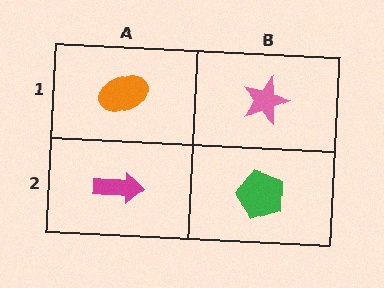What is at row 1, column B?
A pink star.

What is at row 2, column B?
A green pentagon.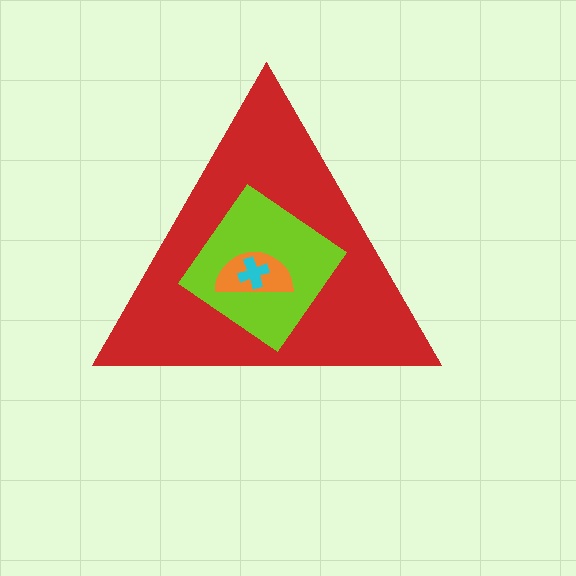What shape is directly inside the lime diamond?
The orange semicircle.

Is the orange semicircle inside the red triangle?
Yes.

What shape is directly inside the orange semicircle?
The cyan cross.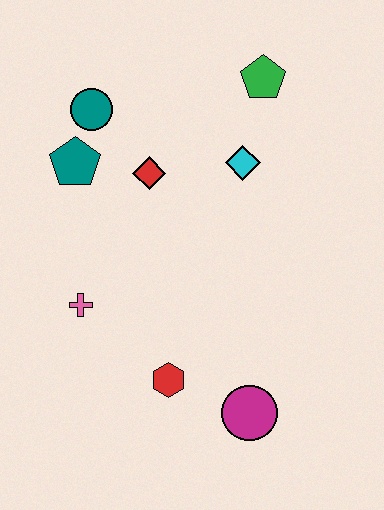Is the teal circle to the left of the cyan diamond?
Yes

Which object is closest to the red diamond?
The teal pentagon is closest to the red diamond.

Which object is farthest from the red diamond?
The magenta circle is farthest from the red diamond.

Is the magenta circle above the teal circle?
No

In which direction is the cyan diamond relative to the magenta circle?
The cyan diamond is above the magenta circle.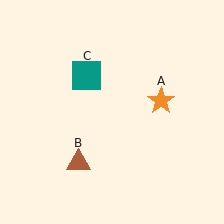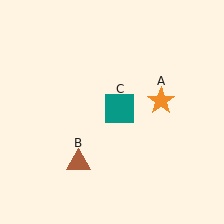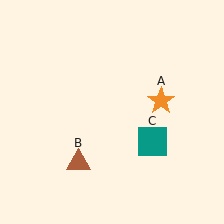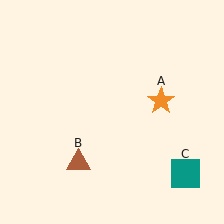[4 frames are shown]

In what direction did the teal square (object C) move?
The teal square (object C) moved down and to the right.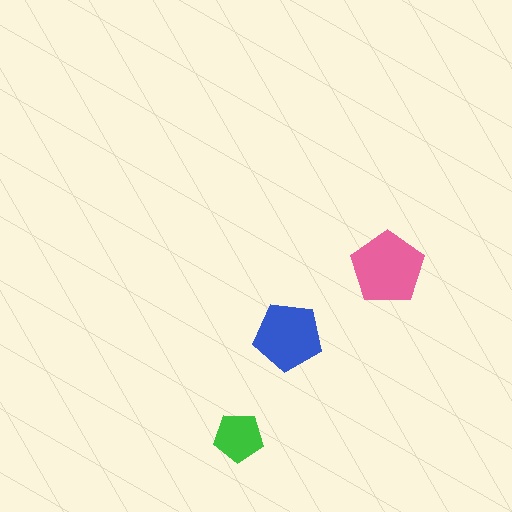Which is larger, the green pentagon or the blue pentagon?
The blue one.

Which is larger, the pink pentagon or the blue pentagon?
The pink one.